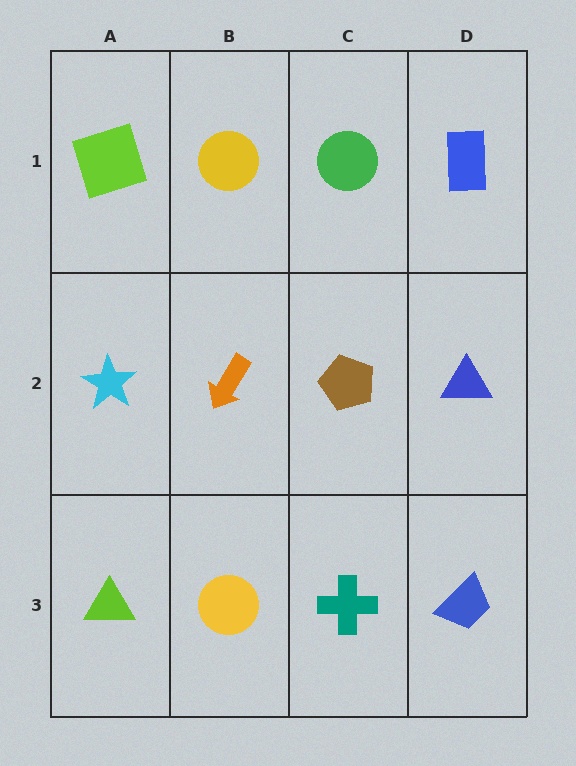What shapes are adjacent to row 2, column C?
A green circle (row 1, column C), a teal cross (row 3, column C), an orange arrow (row 2, column B), a blue triangle (row 2, column D).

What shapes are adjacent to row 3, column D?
A blue triangle (row 2, column D), a teal cross (row 3, column C).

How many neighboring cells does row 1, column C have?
3.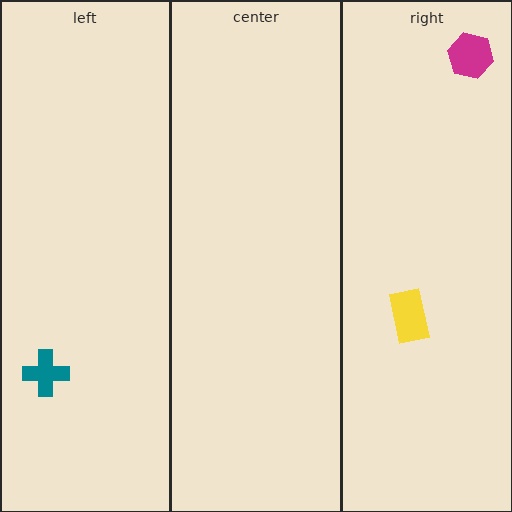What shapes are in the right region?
The yellow rectangle, the magenta hexagon.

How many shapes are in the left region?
1.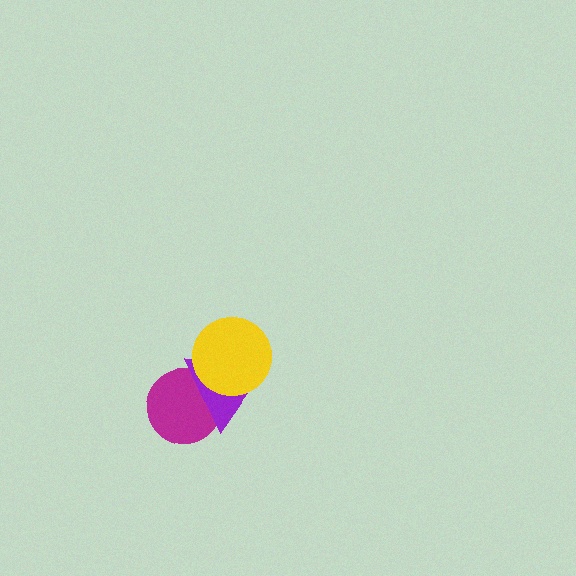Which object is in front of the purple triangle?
The yellow circle is in front of the purple triangle.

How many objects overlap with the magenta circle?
1 object overlaps with the magenta circle.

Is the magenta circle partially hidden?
Yes, it is partially covered by another shape.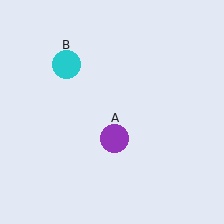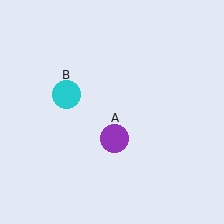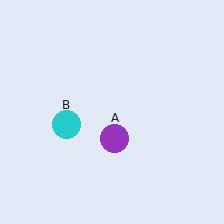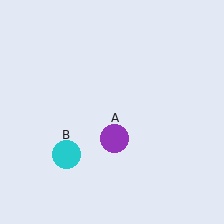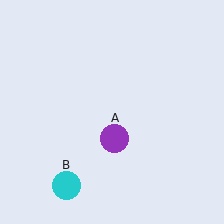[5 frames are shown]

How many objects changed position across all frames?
1 object changed position: cyan circle (object B).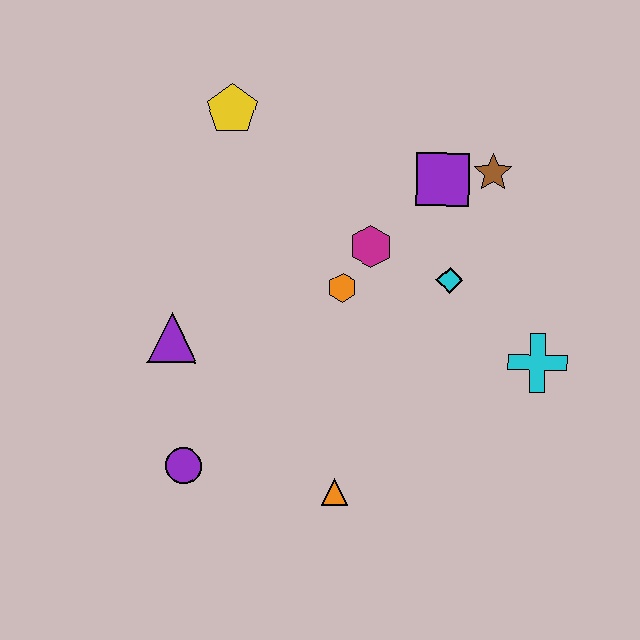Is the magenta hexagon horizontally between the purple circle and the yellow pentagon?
No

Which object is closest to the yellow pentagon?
The magenta hexagon is closest to the yellow pentagon.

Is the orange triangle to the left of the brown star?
Yes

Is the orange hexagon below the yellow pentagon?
Yes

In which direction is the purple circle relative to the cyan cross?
The purple circle is to the left of the cyan cross.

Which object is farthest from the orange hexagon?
The purple circle is farthest from the orange hexagon.